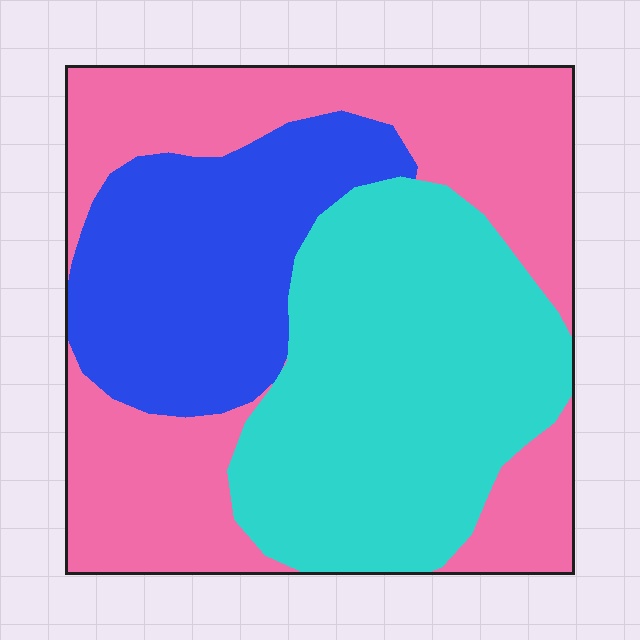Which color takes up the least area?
Blue, at roughly 25%.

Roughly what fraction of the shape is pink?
Pink covers 39% of the shape.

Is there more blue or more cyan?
Cyan.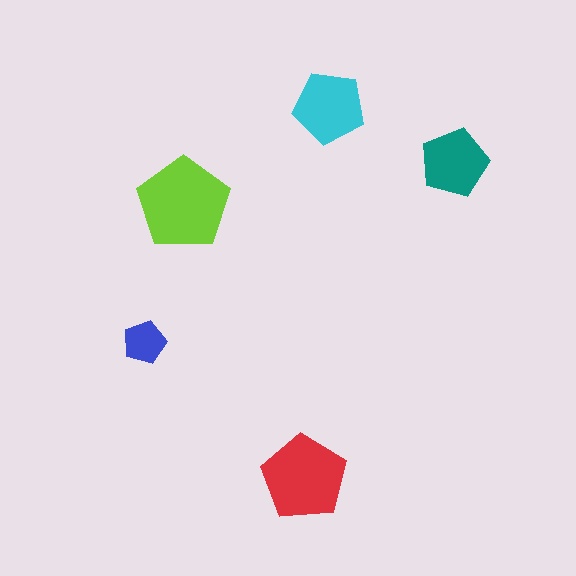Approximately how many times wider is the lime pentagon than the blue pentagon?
About 2 times wider.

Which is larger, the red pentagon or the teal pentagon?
The red one.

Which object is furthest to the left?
The blue pentagon is leftmost.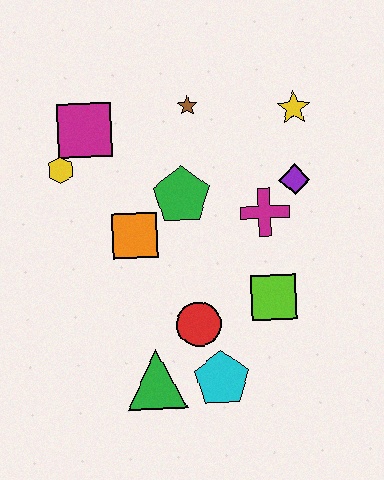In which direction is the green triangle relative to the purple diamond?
The green triangle is below the purple diamond.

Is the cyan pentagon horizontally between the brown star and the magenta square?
No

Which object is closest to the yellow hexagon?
The magenta square is closest to the yellow hexagon.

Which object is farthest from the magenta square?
The cyan pentagon is farthest from the magenta square.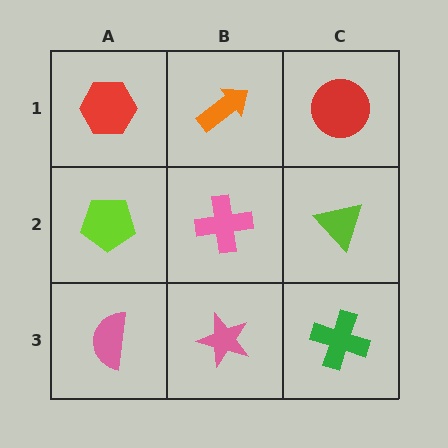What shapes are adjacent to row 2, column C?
A red circle (row 1, column C), a green cross (row 3, column C), a pink cross (row 2, column B).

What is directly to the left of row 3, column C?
A pink star.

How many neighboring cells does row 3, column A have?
2.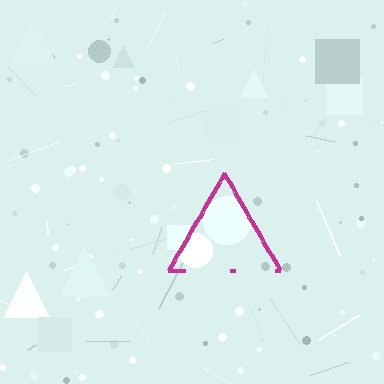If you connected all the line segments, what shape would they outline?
They would outline a triangle.